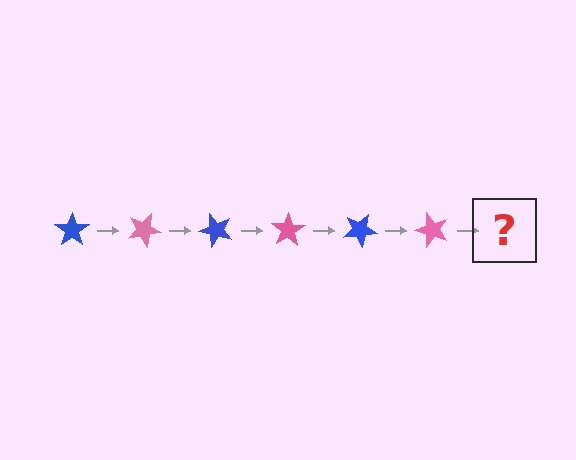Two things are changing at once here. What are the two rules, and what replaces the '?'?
The two rules are that it rotates 25 degrees each step and the color cycles through blue and pink. The '?' should be a blue star, rotated 150 degrees from the start.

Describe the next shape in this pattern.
It should be a blue star, rotated 150 degrees from the start.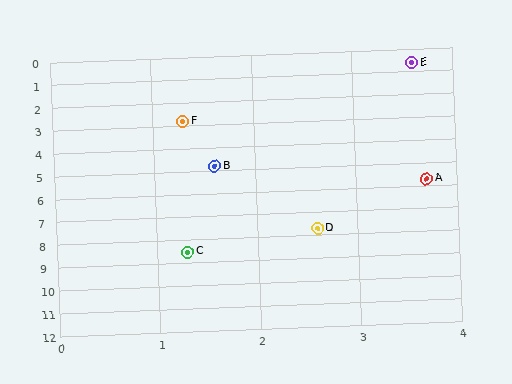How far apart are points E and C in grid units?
Points E and C are about 8.2 grid units apart.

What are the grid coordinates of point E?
Point E is at approximately (3.6, 0.6).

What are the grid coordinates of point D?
Point D is at approximately (2.6, 7.7).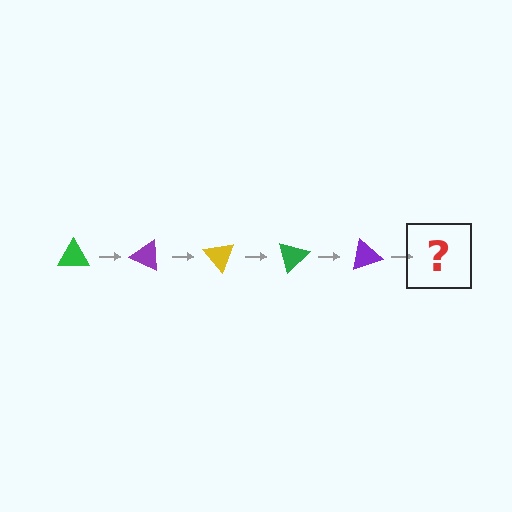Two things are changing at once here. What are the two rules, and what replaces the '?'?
The two rules are that it rotates 25 degrees each step and the color cycles through green, purple, and yellow. The '?' should be a yellow triangle, rotated 125 degrees from the start.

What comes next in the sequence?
The next element should be a yellow triangle, rotated 125 degrees from the start.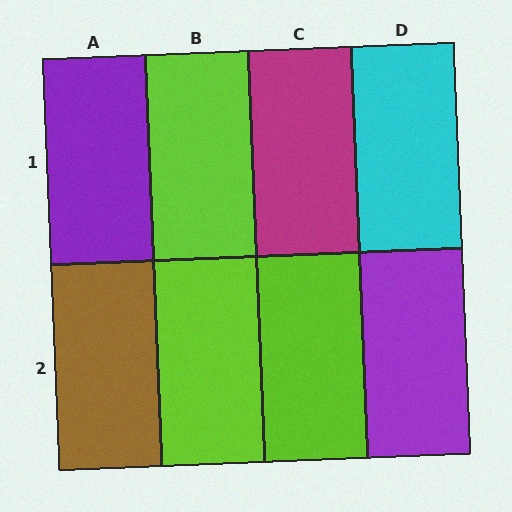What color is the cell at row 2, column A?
Brown.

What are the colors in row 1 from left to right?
Purple, lime, magenta, cyan.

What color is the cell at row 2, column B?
Lime.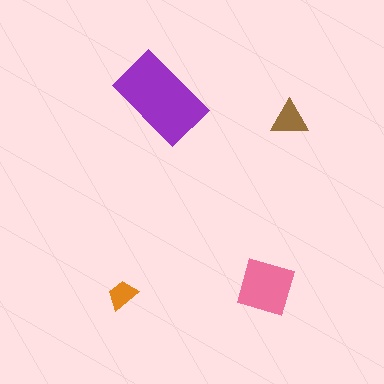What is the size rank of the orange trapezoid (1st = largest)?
4th.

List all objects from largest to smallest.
The purple rectangle, the pink square, the brown triangle, the orange trapezoid.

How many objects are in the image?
There are 4 objects in the image.